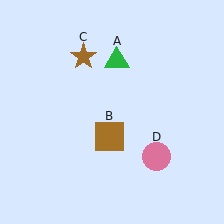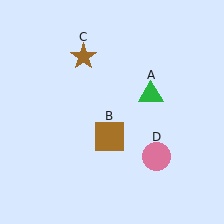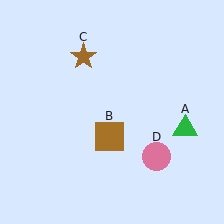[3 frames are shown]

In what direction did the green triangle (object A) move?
The green triangle (object A) moved down and to the right.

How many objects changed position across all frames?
1 object changed position: green triangle (object A).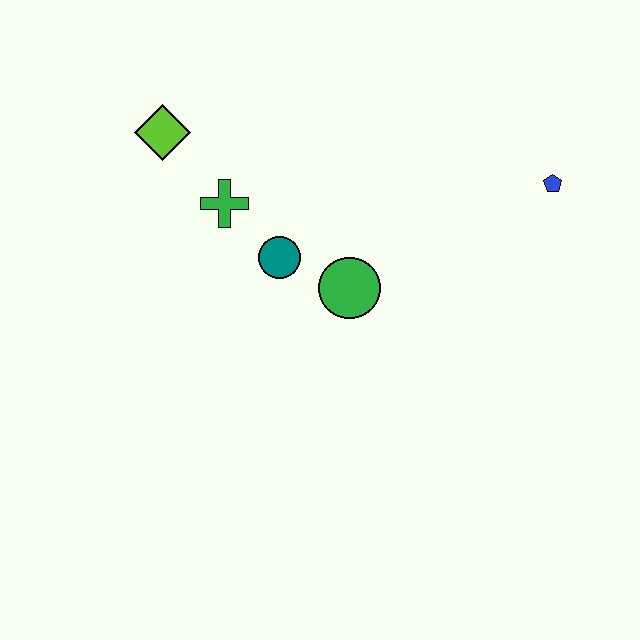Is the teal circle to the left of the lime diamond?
No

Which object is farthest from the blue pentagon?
The lime diamond is farthest from the blue pentagon.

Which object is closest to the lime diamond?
The green cross is closest to the lime diamond.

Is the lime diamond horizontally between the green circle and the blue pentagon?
No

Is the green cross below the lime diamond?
Yes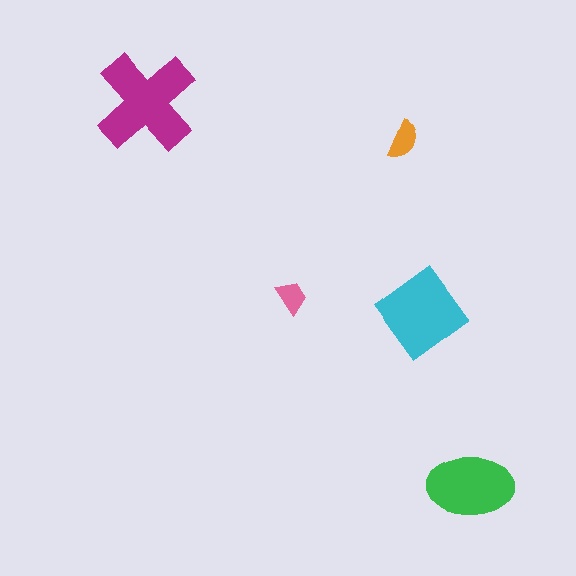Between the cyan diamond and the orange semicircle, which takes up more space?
The cyan diamond.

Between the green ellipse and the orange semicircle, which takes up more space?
The green ellipse.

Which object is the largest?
The magenta cross.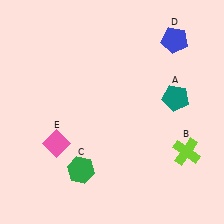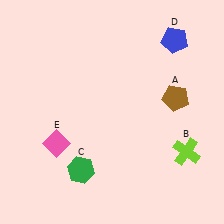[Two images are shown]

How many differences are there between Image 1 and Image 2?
There is 1 difference between the two images.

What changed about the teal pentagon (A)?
In Image 1, A is teal. In Image 2, it changed to brown.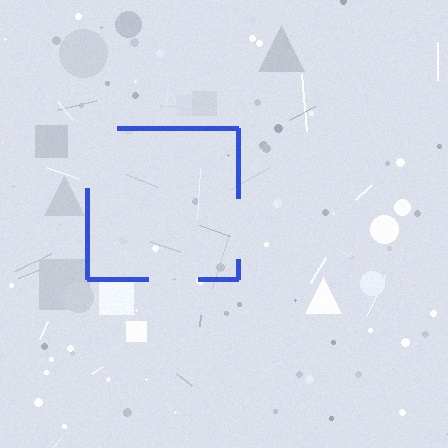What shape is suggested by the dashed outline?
The dashed outline suggests a square.